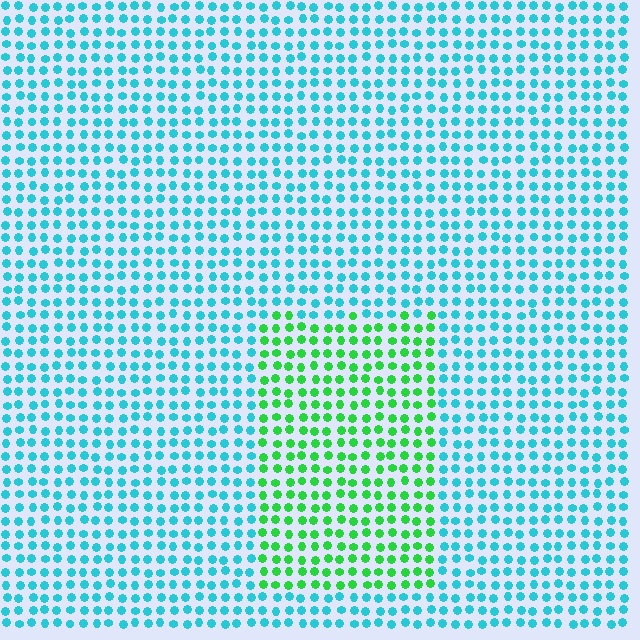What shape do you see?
I see a rectangle.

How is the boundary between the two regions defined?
The boundary is defined purely by a slight shift in hue (about 56 degrees). Spacing, size, and orientation are identical on both sides.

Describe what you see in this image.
The image is filled with small cyan elements in a uniform arrangement. A rectangle-shaped region is visible where the elements are tinted to a slightly different hue, forming a subtle color boundary.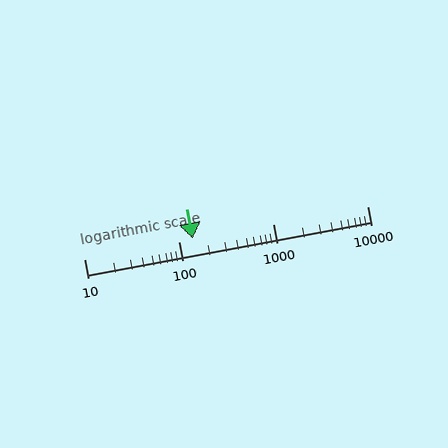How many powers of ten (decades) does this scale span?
The scale spans 3 decades, from 10 to 10000.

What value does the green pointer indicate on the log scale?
The pointer indicates approximately 140.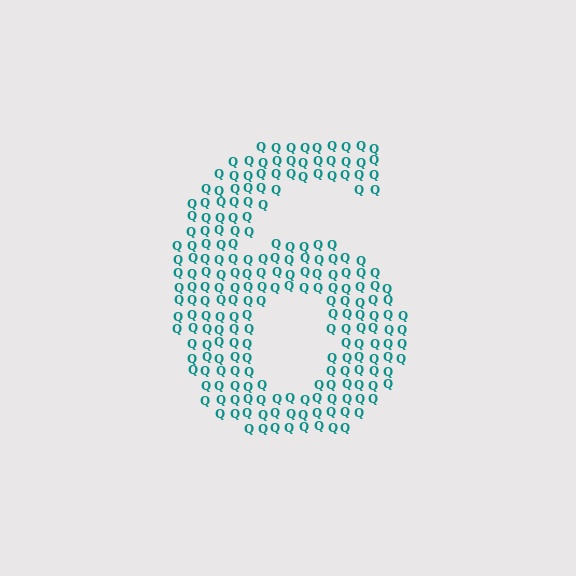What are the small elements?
The small elements are letter Q's.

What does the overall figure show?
The overall figure shows the digit 6.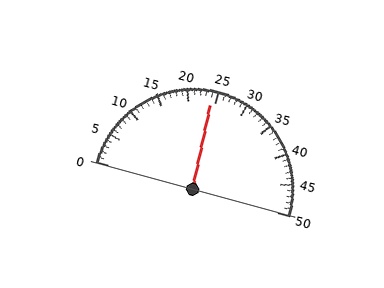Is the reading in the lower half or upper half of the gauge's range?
The reading is in the lower half of the range (0 to 50).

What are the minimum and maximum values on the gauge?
The gauge ranges from 0 to 50.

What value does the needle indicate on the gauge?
The needle indicates approximately 24.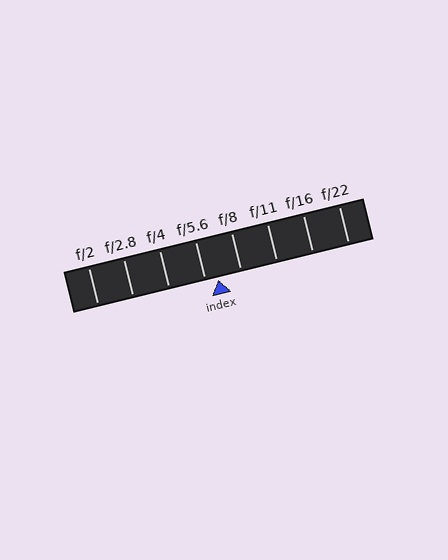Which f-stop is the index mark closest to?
The index mark is closest to f/5.6.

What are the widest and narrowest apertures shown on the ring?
The widest aperture shown is f/2 and the narrowest is f/22.